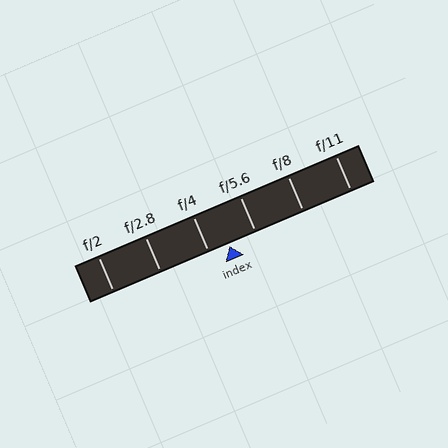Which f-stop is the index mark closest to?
The index mark is closest to f/4.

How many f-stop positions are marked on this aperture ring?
There are 6 f-stop positions marked.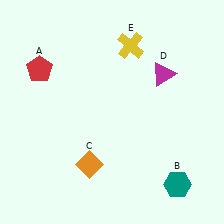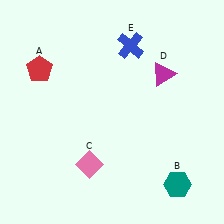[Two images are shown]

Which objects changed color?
C changed from orange to pink. E changed from yellow to blue.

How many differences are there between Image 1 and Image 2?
There are 2 differences between the two images.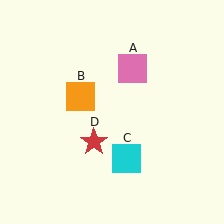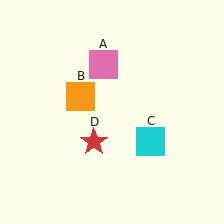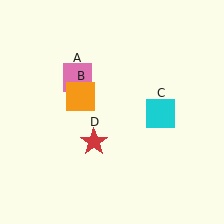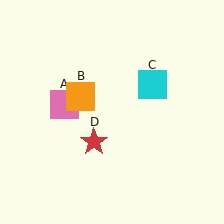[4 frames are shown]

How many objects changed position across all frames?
2 objects changed position: pink square (object A), cyan square (object C).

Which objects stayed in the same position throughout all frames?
Orange square (object B) and red star (object D) remained stationary.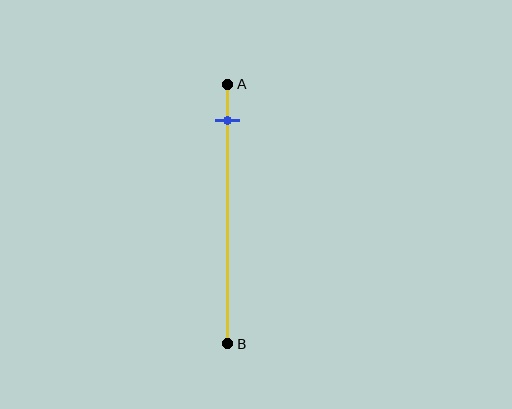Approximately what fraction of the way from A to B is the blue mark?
The blue mark is approximately 15% of the way from A to B.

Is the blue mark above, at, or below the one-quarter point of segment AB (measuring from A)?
The blue mark is above the one-quarter point of segment AB.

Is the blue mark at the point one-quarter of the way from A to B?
No, the mark is at about 15% from A, not at the 25% one-quarter point.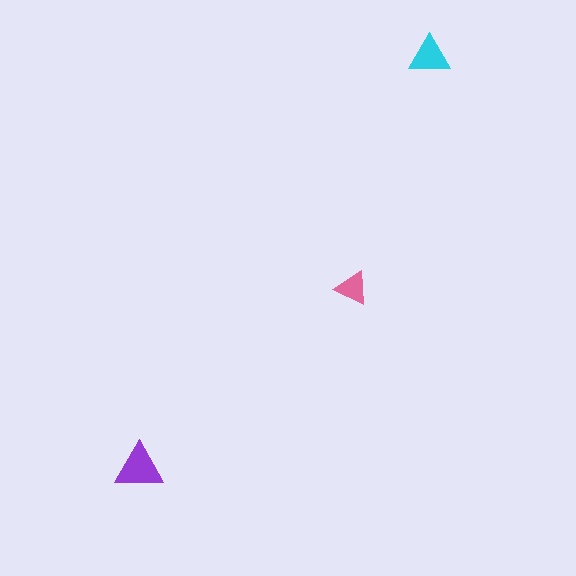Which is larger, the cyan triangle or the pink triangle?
The cyan one.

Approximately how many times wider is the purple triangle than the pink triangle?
About 1.5 times wider.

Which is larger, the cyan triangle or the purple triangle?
The purple one.